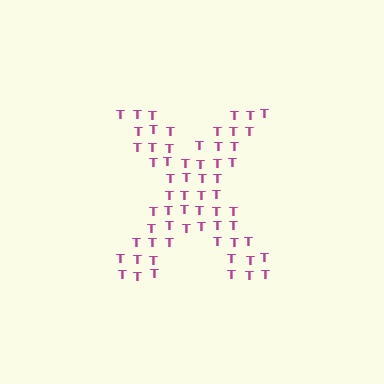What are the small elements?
The small elements are letter T's.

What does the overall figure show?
The overall figure shows the letter X.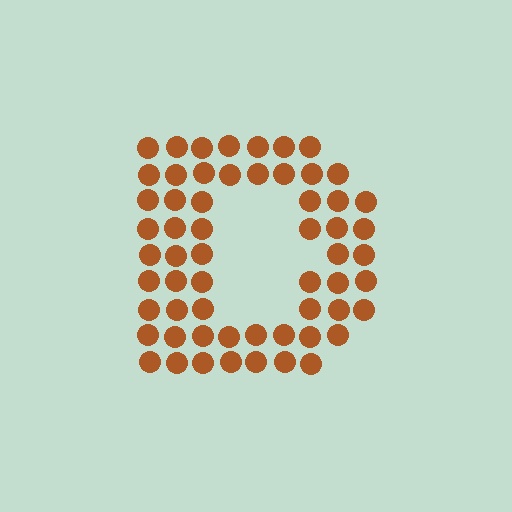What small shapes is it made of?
It is made of small circles.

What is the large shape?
The large shape is the letter D.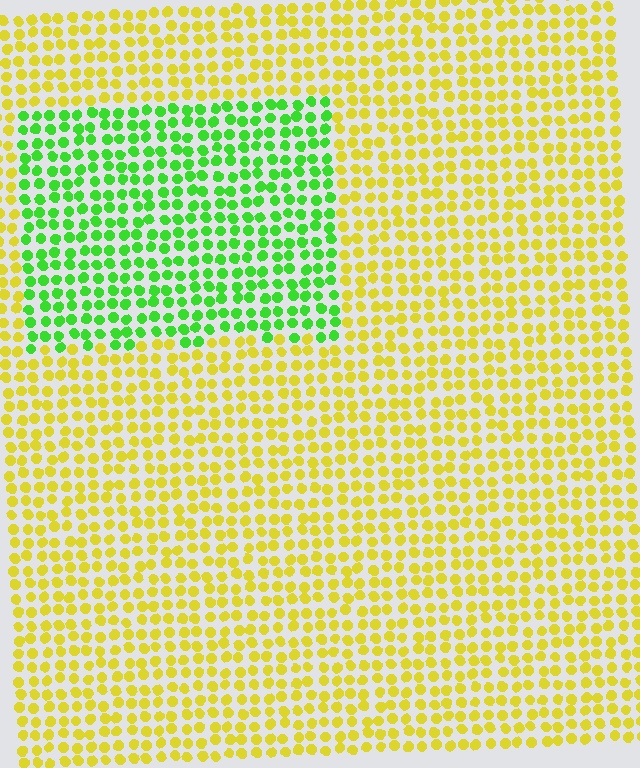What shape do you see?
I see a rectangle.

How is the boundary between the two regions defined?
The boundary is defined purely by a slight shift in hue (about 58 degrees). Spacing, size, and orientation are identical on both sides.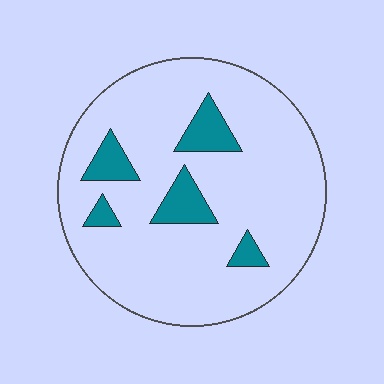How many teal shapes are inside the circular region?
5.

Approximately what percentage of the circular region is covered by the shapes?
Approximately 15%.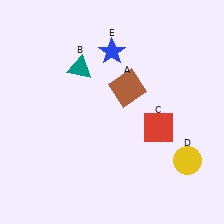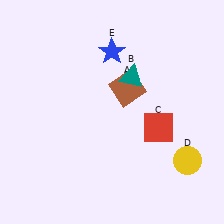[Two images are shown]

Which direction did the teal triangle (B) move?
The teal triangle (B) moved right.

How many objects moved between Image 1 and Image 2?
1 object moved between the two images.